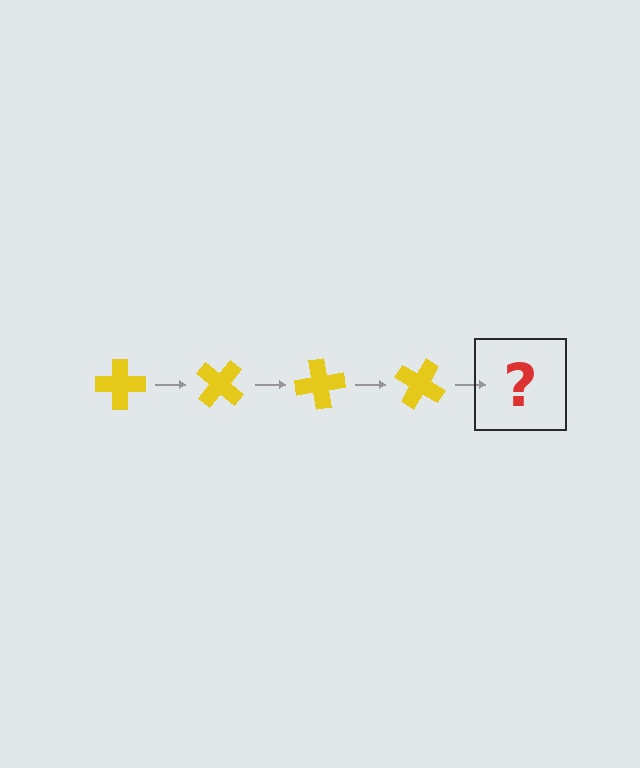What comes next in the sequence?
The next element should be a yellow cross rotated 160 degrees.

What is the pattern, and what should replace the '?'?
The pattern is that the cross rotates 40 degrees each step. The '?' should be a yellow cross rotated 160 degrees.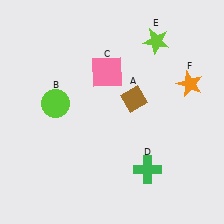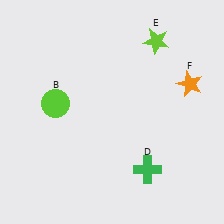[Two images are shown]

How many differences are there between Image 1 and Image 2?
There are 2 differences between the two images.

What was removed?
The pink square (C), the brown diamond (A) were removed in Image 2.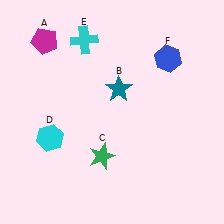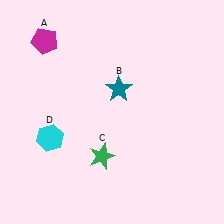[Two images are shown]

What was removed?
The cyan cross (E), the blue hexagon (F) were removed in Image 2.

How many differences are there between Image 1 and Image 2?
There are 2 differences between the two images.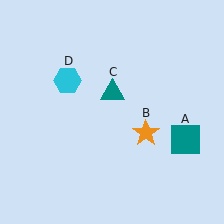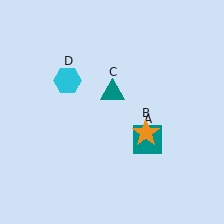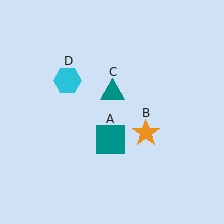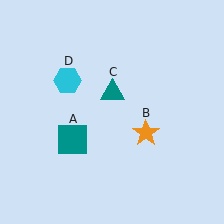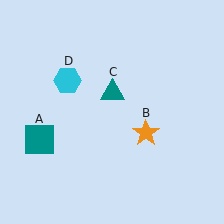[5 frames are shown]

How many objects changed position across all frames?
1 object changed position: teal square (object A).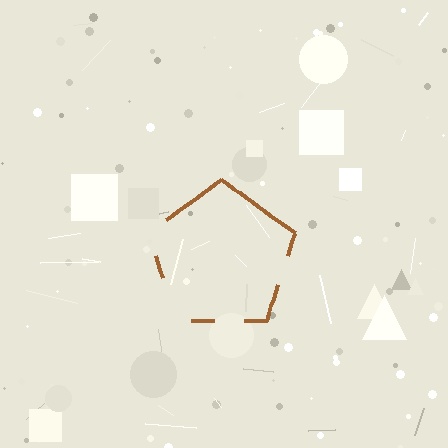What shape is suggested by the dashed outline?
The dashed outline suggests a pentagon.